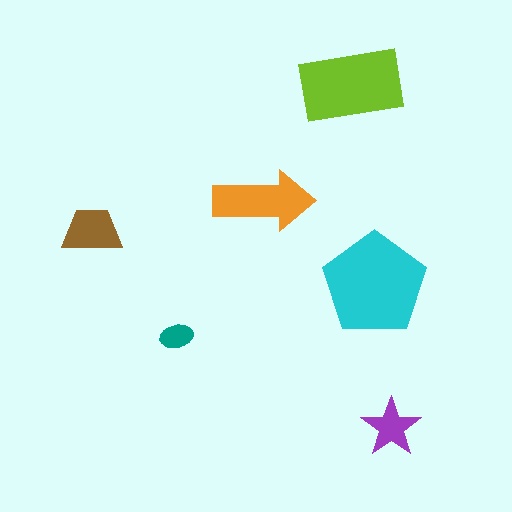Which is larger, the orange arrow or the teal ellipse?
The orange arrow.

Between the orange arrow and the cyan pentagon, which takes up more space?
The cyan pentagon.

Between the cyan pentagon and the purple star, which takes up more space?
The cyan pentagon.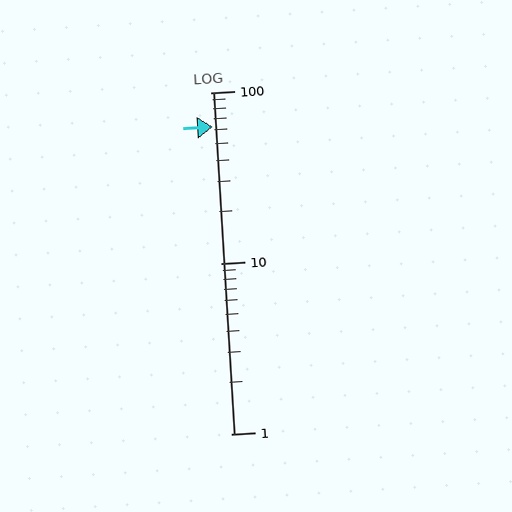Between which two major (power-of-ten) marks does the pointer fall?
The pointer is between 10 and 100.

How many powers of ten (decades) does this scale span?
The scale spans 2 decades, from 1 to 100.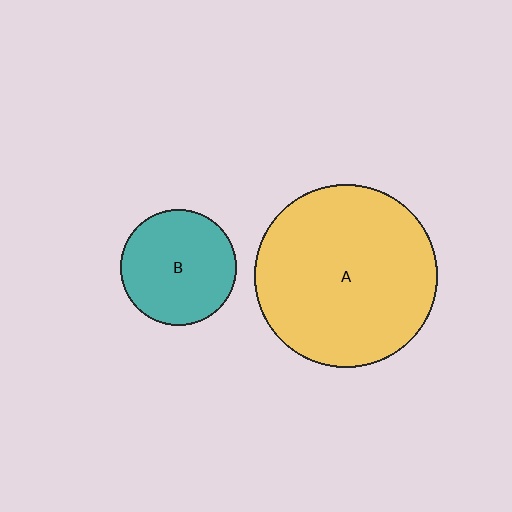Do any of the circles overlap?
No, none of the circles overlap.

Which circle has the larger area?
Circle A (yellow).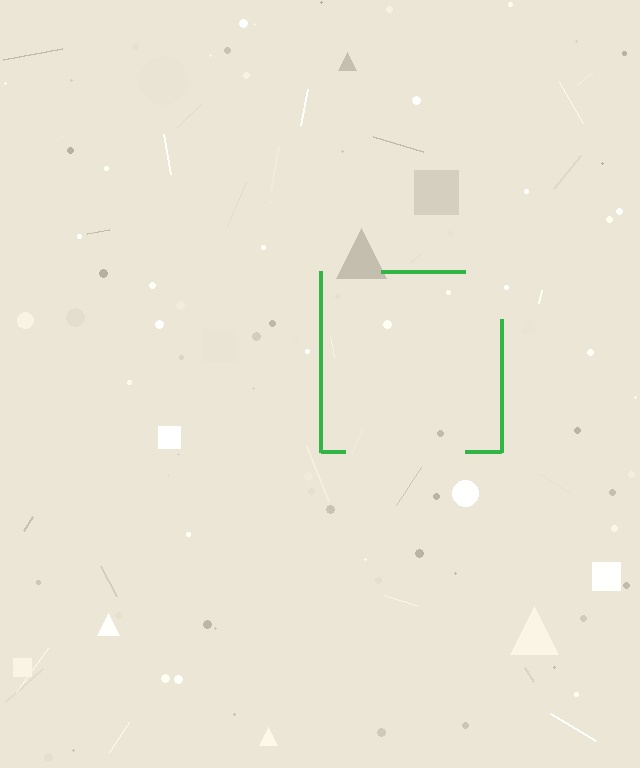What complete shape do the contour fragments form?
The contour fragments form a square.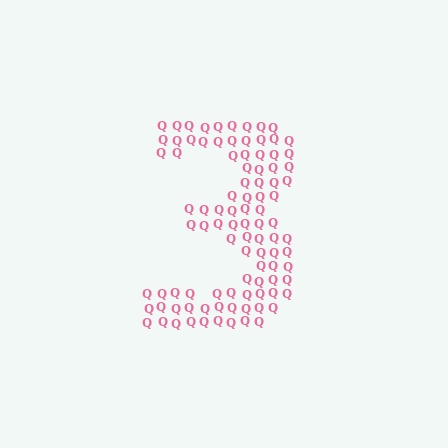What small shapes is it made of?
It is made of small letter Q's.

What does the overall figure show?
The overall figure shows the digit 3.